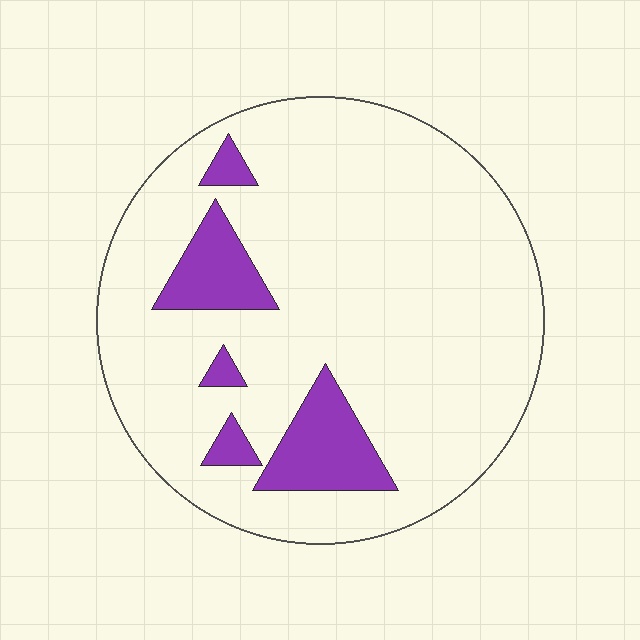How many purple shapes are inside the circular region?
5.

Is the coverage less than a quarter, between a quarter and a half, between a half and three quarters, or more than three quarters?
Less than a quarter.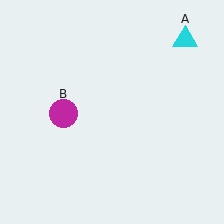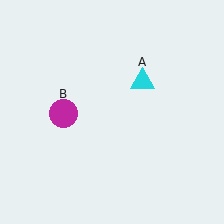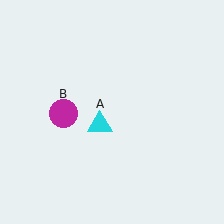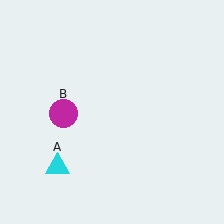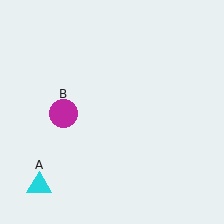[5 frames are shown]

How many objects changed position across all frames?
1 object changed position: cyan triangle (object A).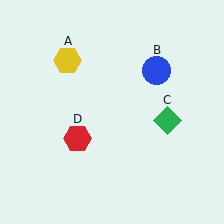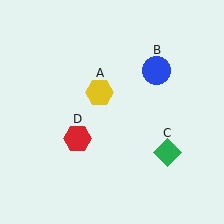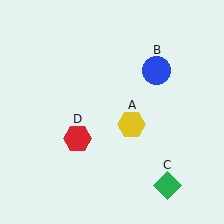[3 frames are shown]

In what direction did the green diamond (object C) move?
The green diamond (object C) moved down.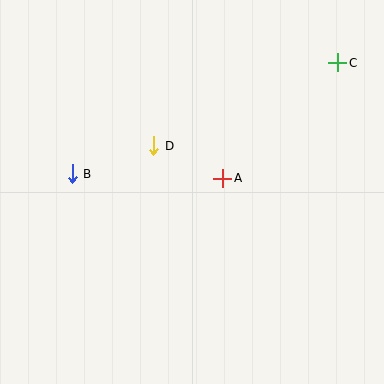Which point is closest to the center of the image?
Point A at (223, 178) is closest to the center.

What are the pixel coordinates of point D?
Point D is at (154, 146).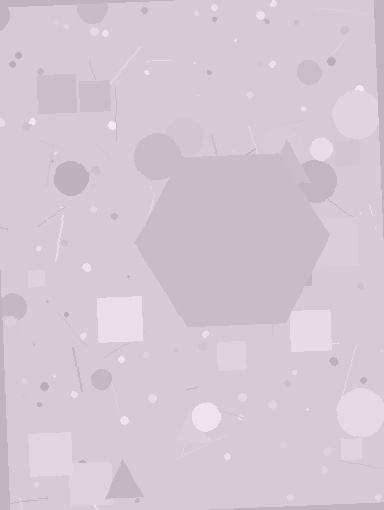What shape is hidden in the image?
A hexagon is hidden in the image.